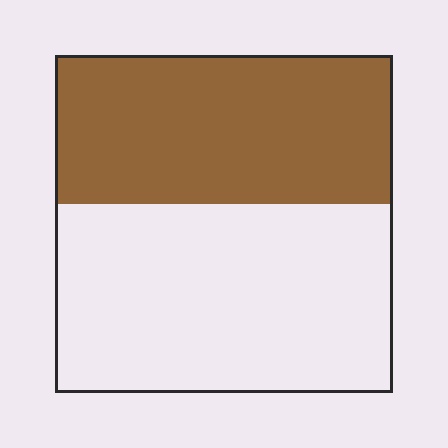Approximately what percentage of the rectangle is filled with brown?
Approximately 45%.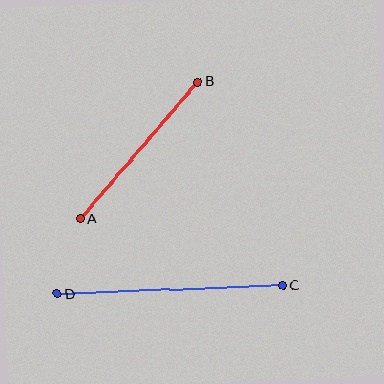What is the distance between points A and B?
The distance is approximately 181 pixels.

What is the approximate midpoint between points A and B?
The midpoint is at approximately (139, 150) pixels.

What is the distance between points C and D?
The distance is approximately 226 pixels.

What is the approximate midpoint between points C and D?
The midpoint is at approximately (170, 290) pixels.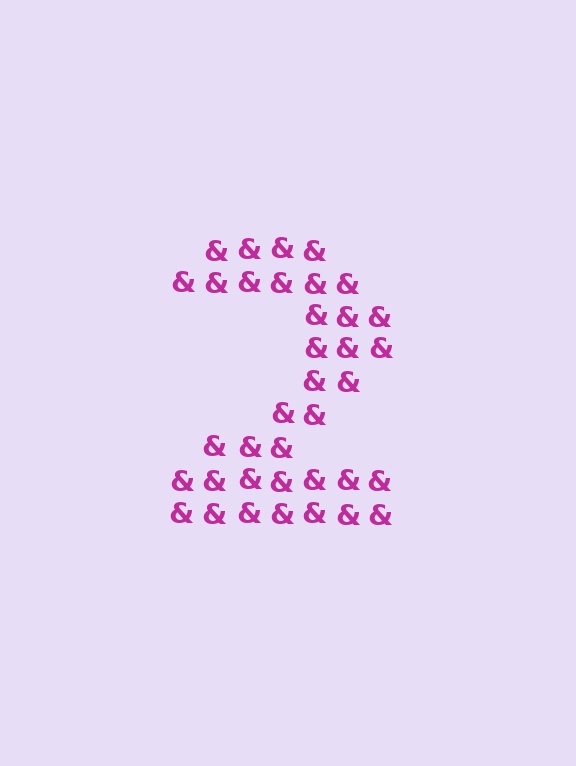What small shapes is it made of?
It is made of small ampersands.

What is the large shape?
The large shape is the digit 2.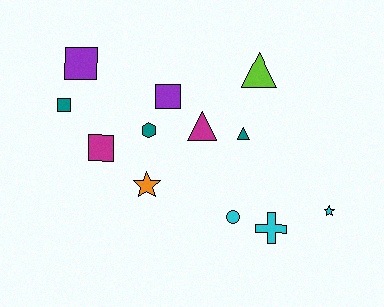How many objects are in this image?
There are 12 objects.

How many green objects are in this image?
There are no green objects.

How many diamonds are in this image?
There are no diamonds.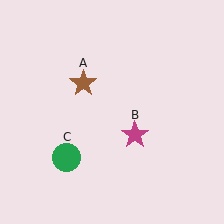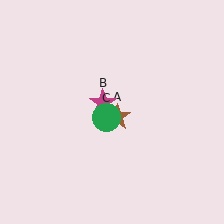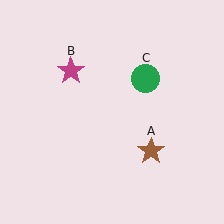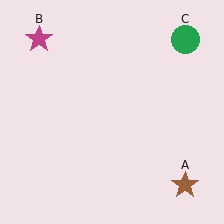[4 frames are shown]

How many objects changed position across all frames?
3 objects changed position: brown star (object A), magenta star (object B), green circle (object C).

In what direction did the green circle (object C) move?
The green circle (object C) moved up and to the right.